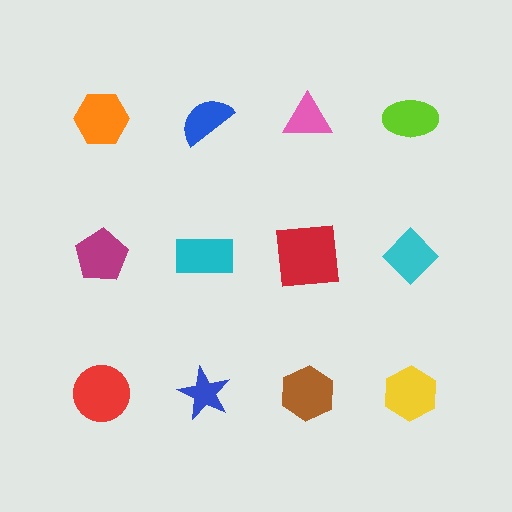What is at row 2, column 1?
A magenta pentagon.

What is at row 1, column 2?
A blue semicircle.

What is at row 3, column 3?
A brown hexagon.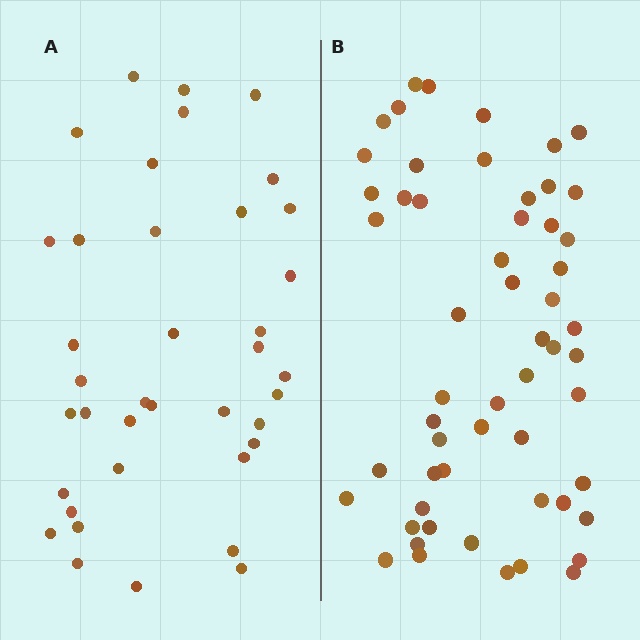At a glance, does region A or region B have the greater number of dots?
Region B (the right region) has more dots.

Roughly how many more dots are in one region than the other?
Region B has approximately 20 more dots than region A.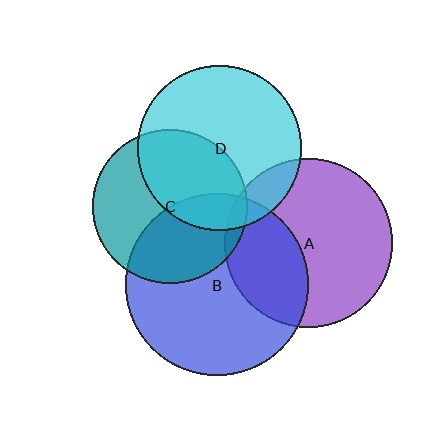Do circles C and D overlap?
Yes.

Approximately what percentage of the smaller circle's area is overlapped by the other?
Approximately 45%.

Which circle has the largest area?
Circle B (blue).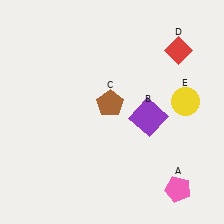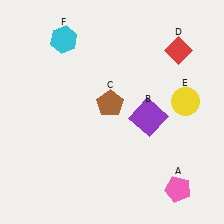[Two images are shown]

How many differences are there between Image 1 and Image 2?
There is 1 difference between the two images.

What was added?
A cyan hexagon (F) was added in Image 2.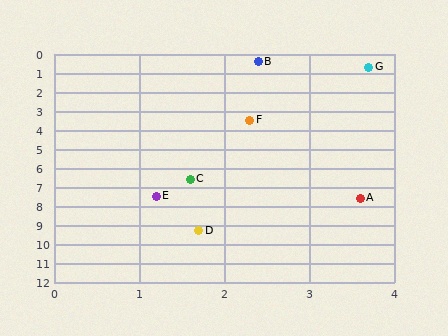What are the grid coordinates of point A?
Point A is at approximately (3.6, 7.6).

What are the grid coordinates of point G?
Point G is at approximately (3.7, 0.7).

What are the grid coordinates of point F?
Point F is at approximately (2.3, 3.5).